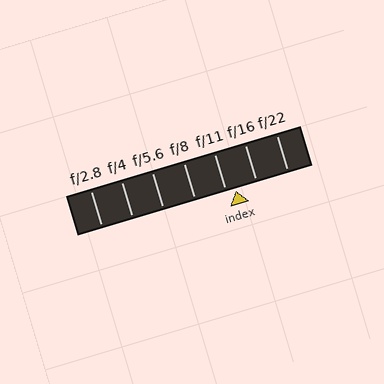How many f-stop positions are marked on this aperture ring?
There are 7 f-stop positions marked.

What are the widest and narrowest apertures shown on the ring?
The widest aperture shown is f/2.8 and the narrowest is f/22.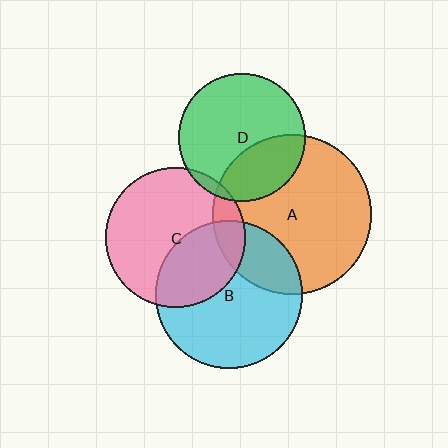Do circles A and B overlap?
Yes.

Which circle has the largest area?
Circle A (orange).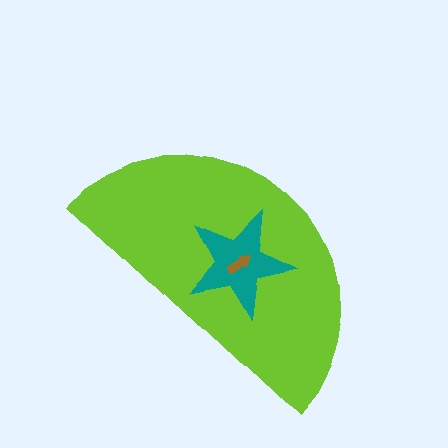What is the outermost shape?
The lime semicircle.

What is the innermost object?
The brown arrow.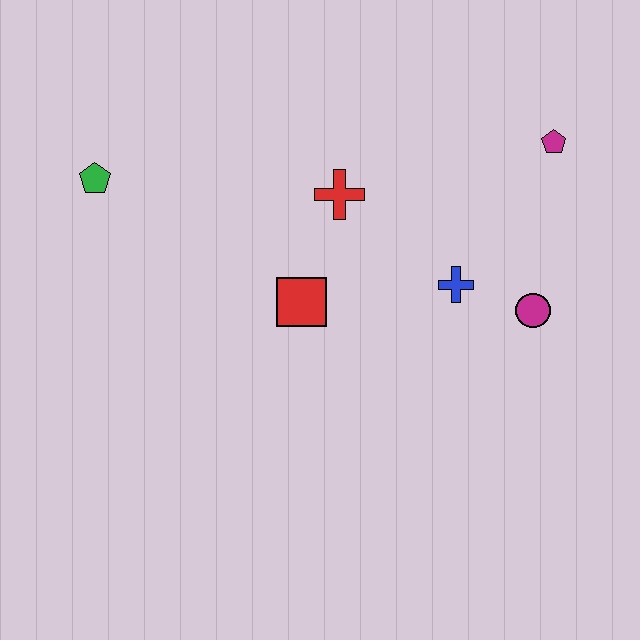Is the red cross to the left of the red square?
No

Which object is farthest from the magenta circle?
The green pentagon is farthest from the magenta circle.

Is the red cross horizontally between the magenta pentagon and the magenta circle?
No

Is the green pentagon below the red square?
No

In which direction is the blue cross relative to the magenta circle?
The blue cross is to the left of the magenta circle.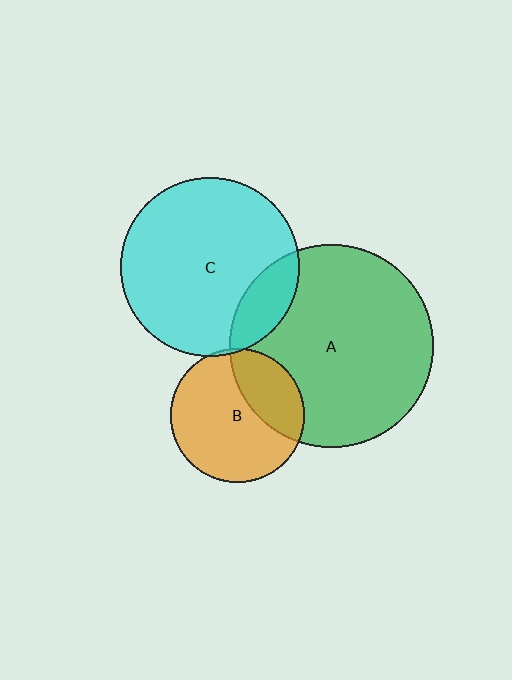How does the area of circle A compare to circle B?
Approximately 2.3 times.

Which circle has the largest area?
Circle A (green).